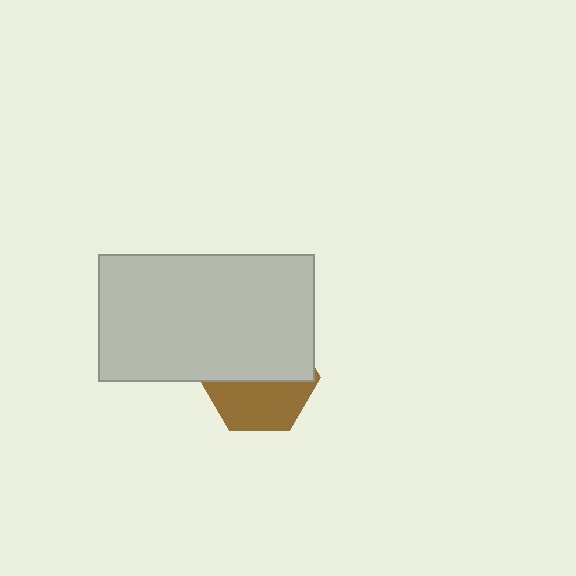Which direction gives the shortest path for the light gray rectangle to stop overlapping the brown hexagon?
Moving up gives the shortest separation.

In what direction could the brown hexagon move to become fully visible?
The brown hexagon could move down. That would shift it out from behind the light gray rectangle entirely.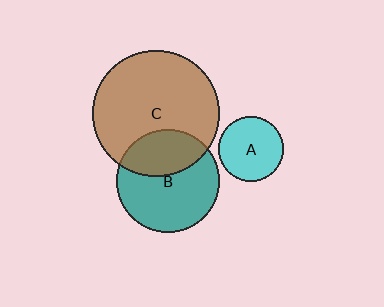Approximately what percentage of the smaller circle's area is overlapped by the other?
Approximately 35%.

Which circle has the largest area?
Circle C (brown).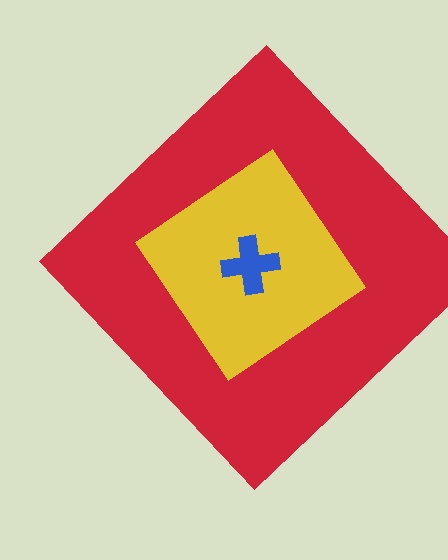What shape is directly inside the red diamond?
The yellow diamond.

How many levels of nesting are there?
3.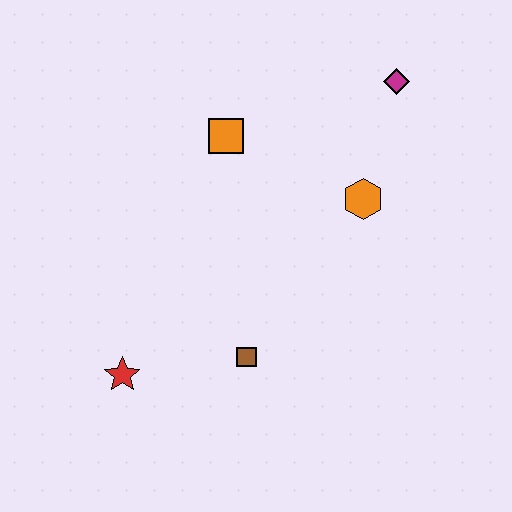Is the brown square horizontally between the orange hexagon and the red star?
Yes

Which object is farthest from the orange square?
The red star is farthest from the orange square.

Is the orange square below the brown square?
No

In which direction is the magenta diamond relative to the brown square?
The magenta diamond is above the brown square.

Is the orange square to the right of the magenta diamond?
No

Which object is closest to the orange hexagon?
The magenta diamond is closest to the orange hexagon.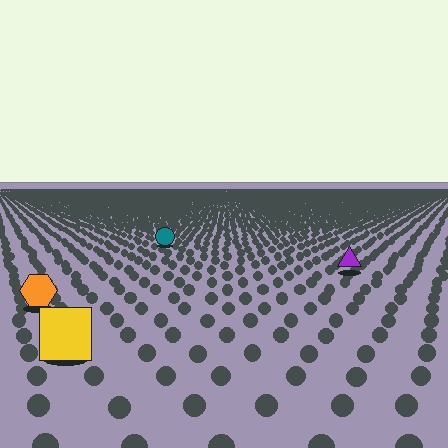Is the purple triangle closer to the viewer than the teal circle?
Yes. The purple triangle is closer — you can tell from the texture gradient: the ground texture is coarser near it.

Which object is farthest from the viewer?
The teal circle is farthest from the viewer. It appears smaller and the ground texture around it is denser.